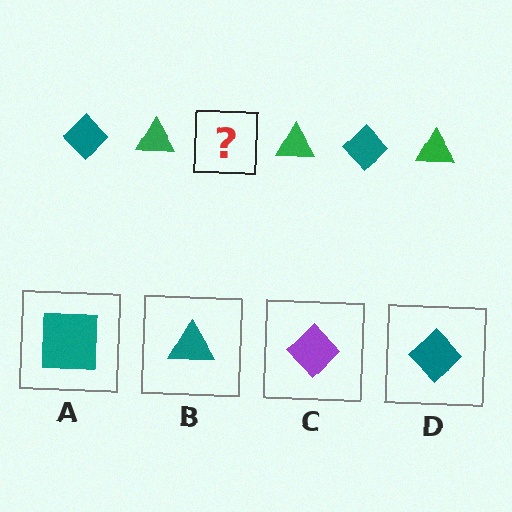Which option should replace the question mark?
Option D.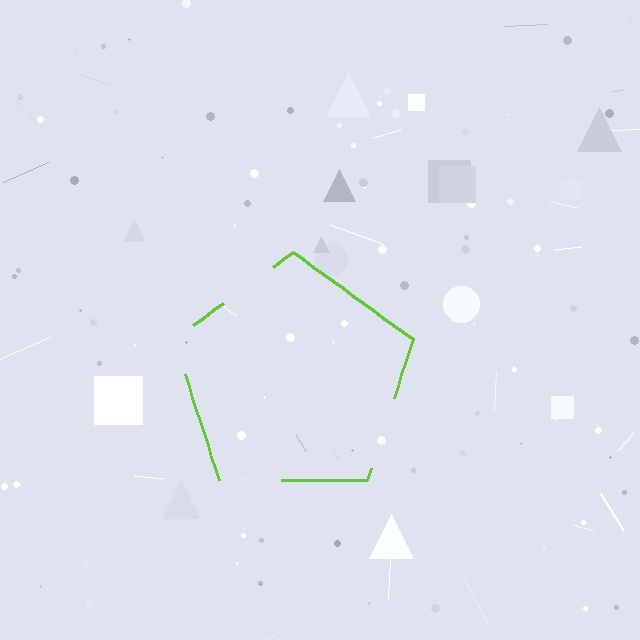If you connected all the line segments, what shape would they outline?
They would outline a pentagon.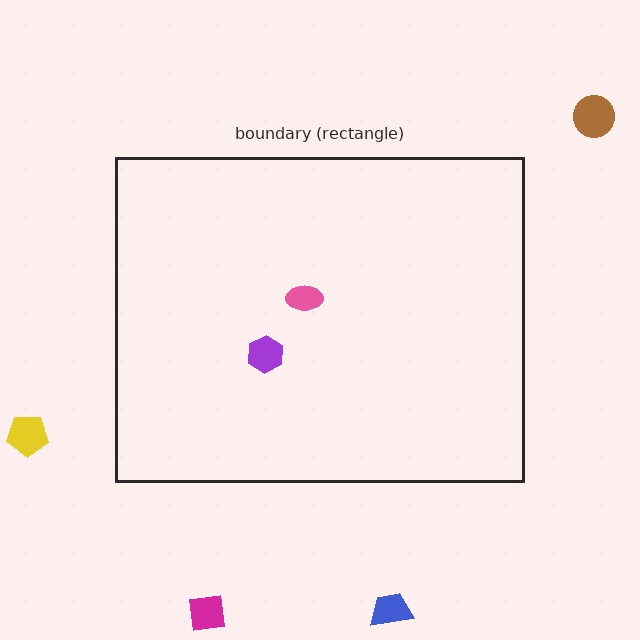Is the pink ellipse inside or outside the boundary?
Inside.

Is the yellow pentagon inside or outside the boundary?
Outside.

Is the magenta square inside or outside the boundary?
Outside.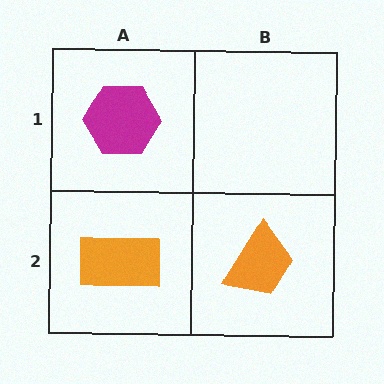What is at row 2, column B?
An orange trapezoid.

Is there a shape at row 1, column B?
No, that cell is empty.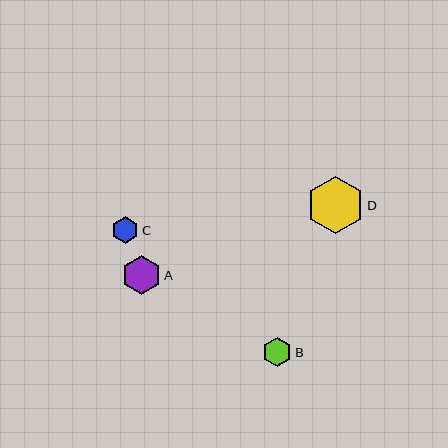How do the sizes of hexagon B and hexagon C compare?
Hexagon B and hexagon C are approximately the same size.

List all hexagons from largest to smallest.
From largest to smallest: D, A, B, C.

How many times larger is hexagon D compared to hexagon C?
Hexagon D is approximately 2.1 times the size of hexagon C.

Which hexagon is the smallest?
Hexagon C is the smallest with a size of approximately 27 pixels.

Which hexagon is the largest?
Hexagon D is the largest with a size of approximately 57 pixels.